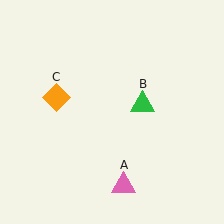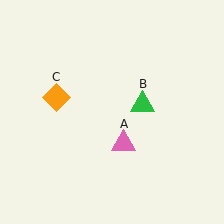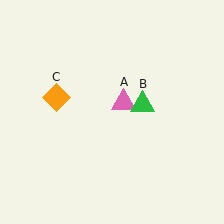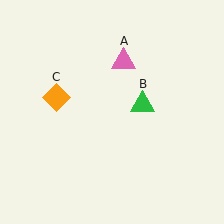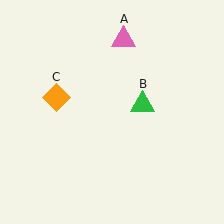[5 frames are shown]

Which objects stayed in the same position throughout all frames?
Green triangle (object B) and orange diamond (object C) remained stationary.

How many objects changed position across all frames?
1 object changed position: pink triangle (object A).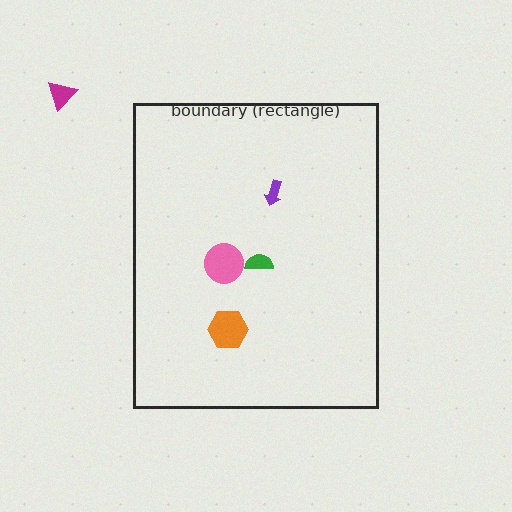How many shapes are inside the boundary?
4 inside, 1 outside.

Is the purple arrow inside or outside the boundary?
Inside.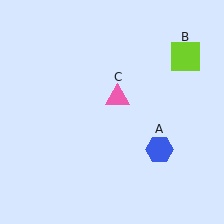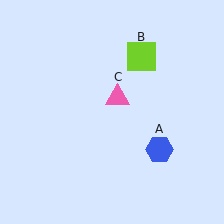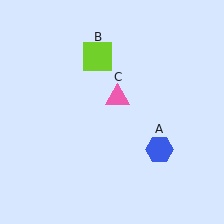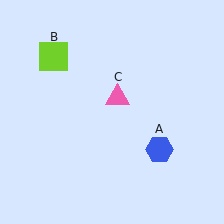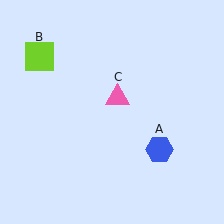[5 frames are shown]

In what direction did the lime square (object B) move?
The lime square (object B) moved left.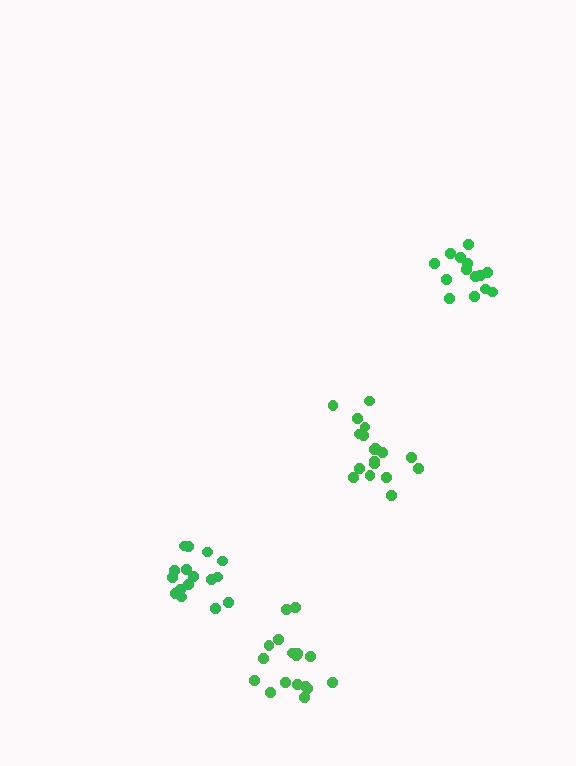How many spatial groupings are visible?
There are 4 spatial groupings.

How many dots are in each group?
Group 1: 16 dots, Group 2: 17 dots, Group 3: 14 dots, Group 4: 18 dots (65 total).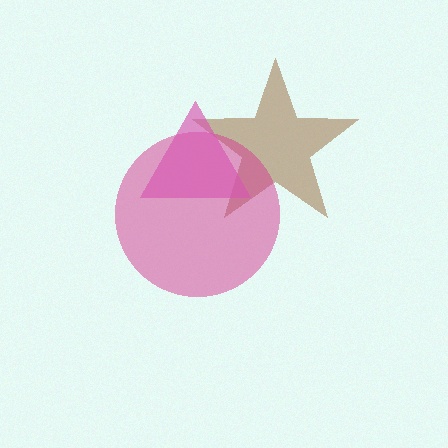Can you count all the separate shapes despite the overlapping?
Yes, there are 3 separate shapes.